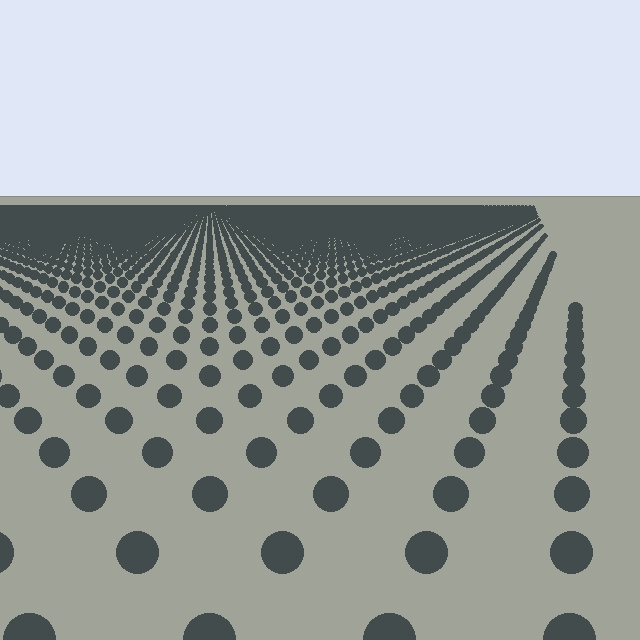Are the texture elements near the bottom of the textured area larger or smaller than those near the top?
Larger. Near the bottom, elements are closer to the viewer and appear at a bigger on-screen size.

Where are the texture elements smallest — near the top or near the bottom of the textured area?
Near the top.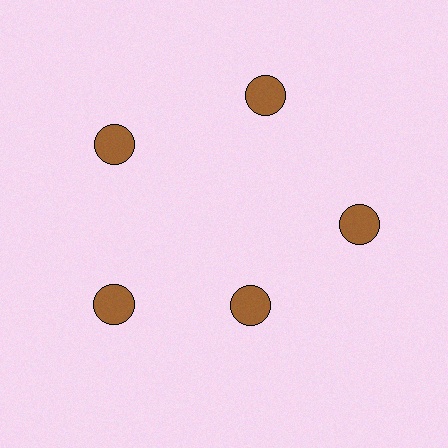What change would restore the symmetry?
The symmetry would be restored by moving it outward, back onto the ring so that all 5 circles sit at equal angles and equal distance from the center.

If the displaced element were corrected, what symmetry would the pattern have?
It would have 5-fold rotational symmetry — the pattern would map onto itself every 72 degrees.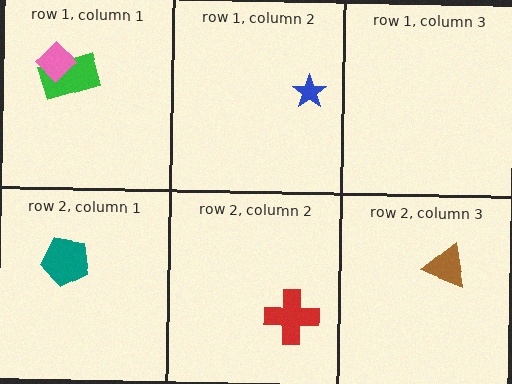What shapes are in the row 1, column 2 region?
The blue star.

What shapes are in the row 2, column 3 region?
The brown triangle.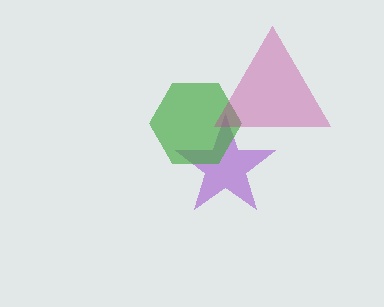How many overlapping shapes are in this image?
There are 3 overlapping shapes in the image.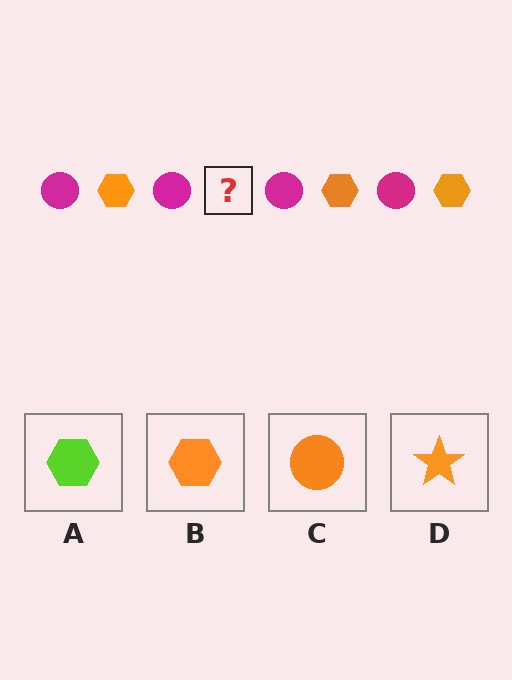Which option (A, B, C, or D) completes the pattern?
B.